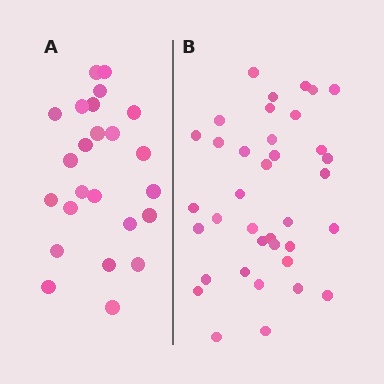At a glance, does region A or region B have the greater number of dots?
Region B (the right region) has more dots.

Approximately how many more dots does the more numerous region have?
Region B has approximately 15 more dots than region A.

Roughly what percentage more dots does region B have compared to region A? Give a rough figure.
About 55% more.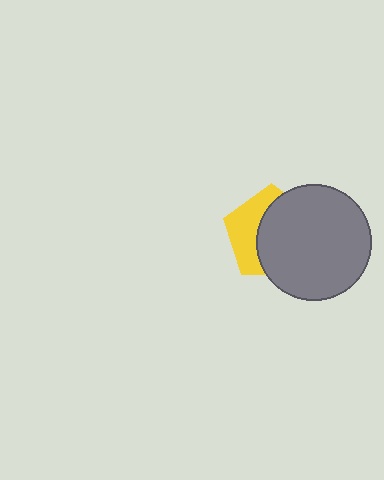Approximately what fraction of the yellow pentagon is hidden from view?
Roughly 61% of the yellow pentagon is hidden behind the gray circle.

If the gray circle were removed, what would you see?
You would see the complete yellow pentagon.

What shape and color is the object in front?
The object in front is a gray circle.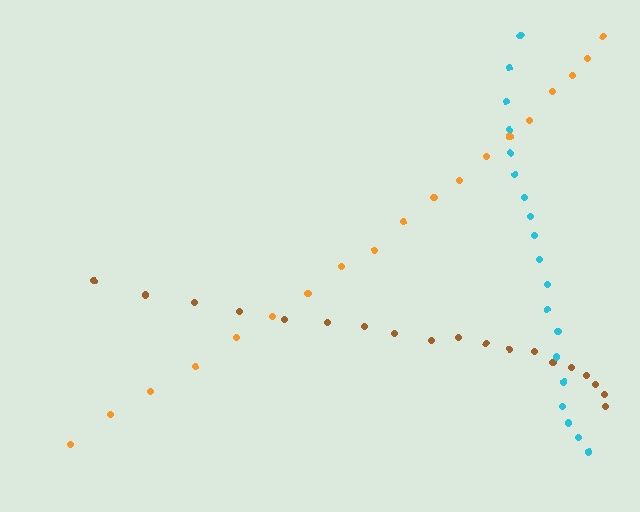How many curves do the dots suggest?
There are 3 distinct paths.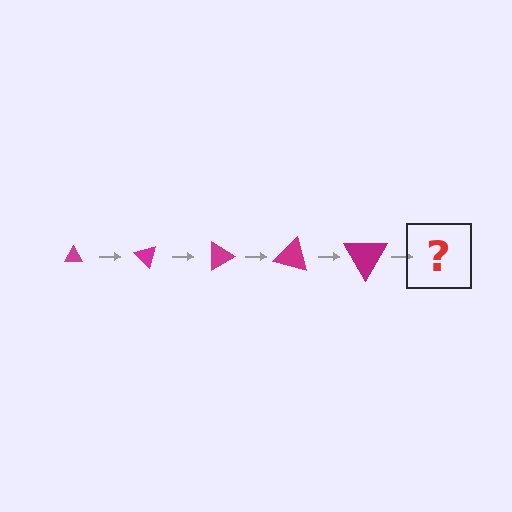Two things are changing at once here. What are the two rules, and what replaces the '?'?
The two rules are that the triangle grows larger each step and it rotates 45 degrees each step. The '?' should be a triangle, larger than the previous one and rotated 225 degrees from the start.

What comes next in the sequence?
The next element should be a triangle, larger than the previous one and rotated 225 degrees from the start.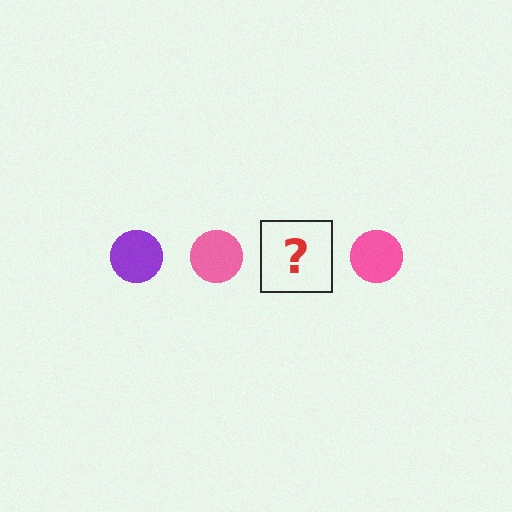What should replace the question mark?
The question mark should be replaced with a purple circle.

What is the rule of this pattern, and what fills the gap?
The rule is that the pattern cycles through purple, pink circles. The gap should be filled with a purple circle.